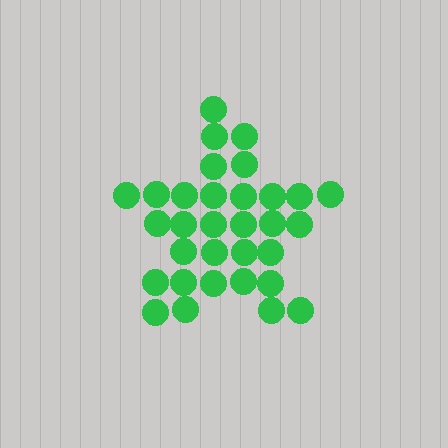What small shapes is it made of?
It is made of small circles.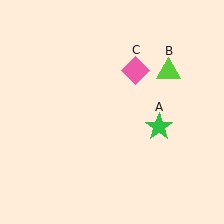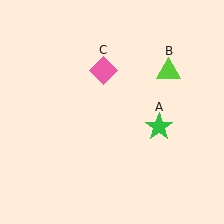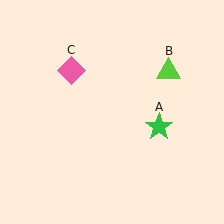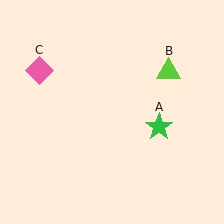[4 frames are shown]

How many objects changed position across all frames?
1 object changed position: pink diamond (object C).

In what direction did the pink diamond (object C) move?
The pink diamond (object C) moved left.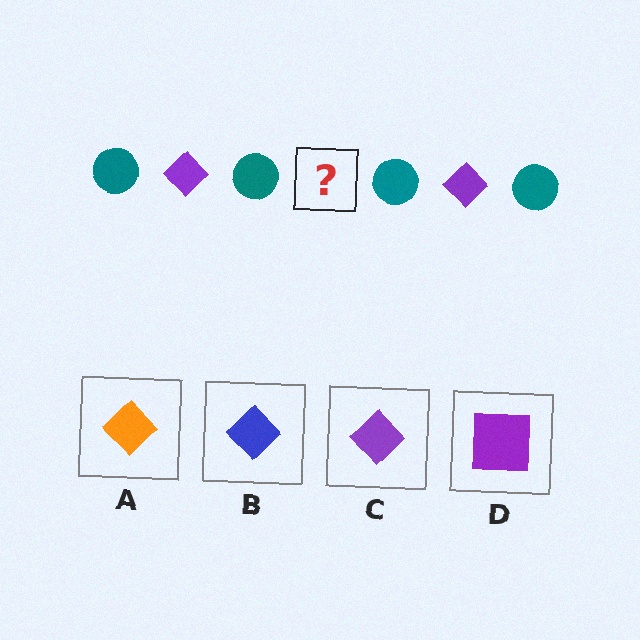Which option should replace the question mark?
Option C.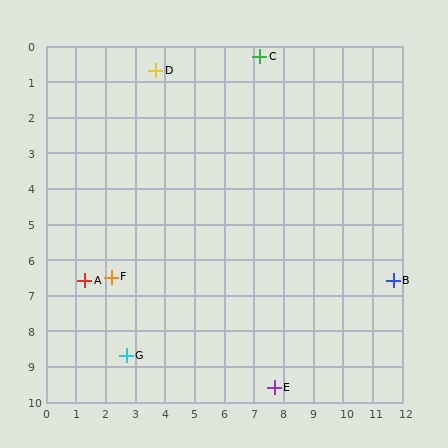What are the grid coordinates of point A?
Point A is at approximately (1.3, 6.6).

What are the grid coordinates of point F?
Point F is at approximately (2.2, 6.5).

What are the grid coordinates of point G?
Point G is at approximately (2.7, 8.7).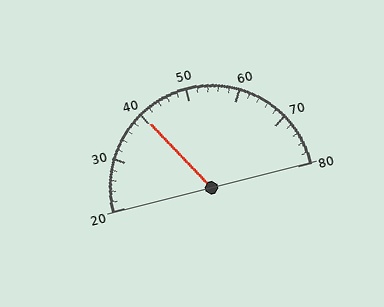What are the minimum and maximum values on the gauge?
The gauge ranges from 20 to 80.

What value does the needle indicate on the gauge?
The needle indicates approximately 40.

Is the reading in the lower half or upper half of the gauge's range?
The reading is in the lower half of the range (20 to 80).